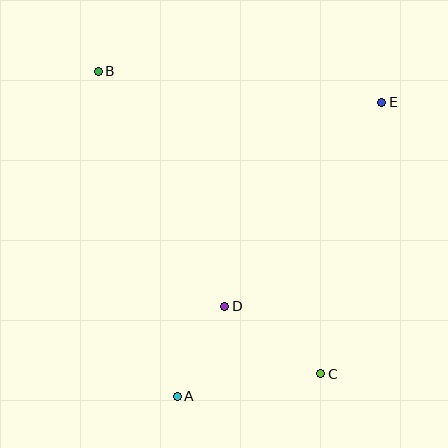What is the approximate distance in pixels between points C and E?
The distance between C and E is approximately 279 pixels.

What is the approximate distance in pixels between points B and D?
The distance between B and D is approximately 267 pixels.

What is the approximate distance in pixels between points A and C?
The distance between A and C is approximately 145 pixels.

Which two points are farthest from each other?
Points B and C are farthest from each other.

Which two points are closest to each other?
Points A and D are closest to each other.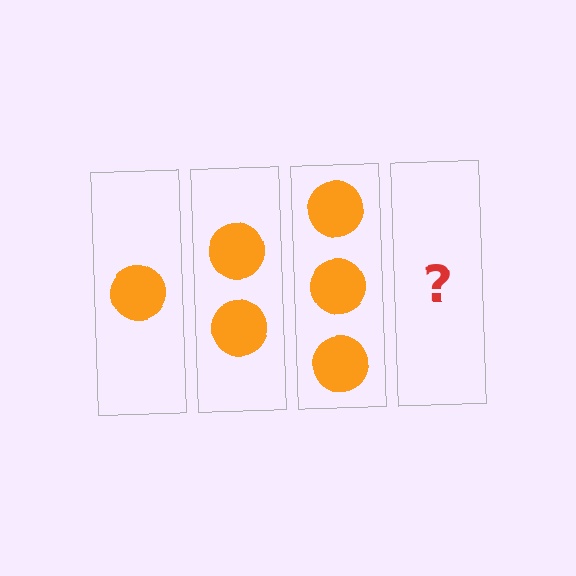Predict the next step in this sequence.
The next step is 4 circles.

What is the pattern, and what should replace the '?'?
The pattern is that each step adds one more circle. The '?' should be 4 circles.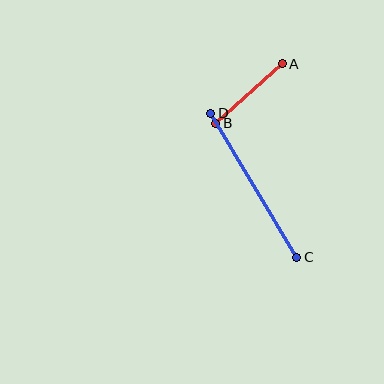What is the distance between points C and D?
The distance is approximately 168 pixels.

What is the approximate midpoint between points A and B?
The midpoint is at approximately (249, 94) pixels.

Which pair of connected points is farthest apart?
Points C and D are farthest apart.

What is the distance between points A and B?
The distance is approximately 89 pixels.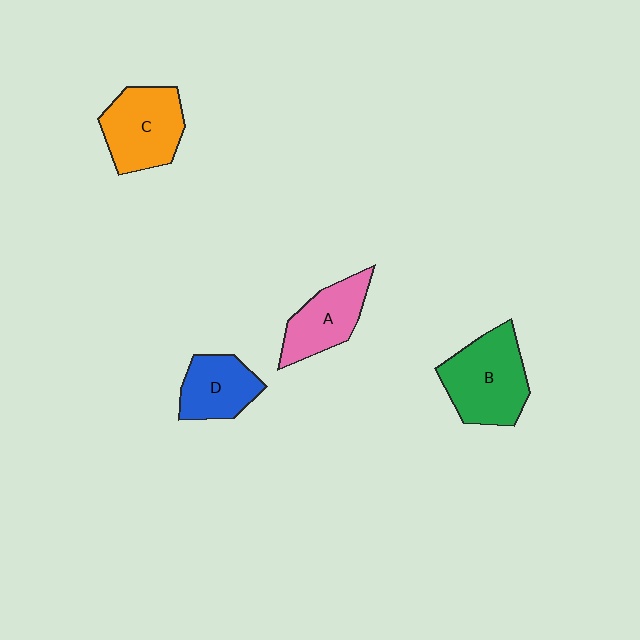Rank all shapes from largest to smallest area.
From largest to smallest: B (green), C (orange), A (pink), D (blue).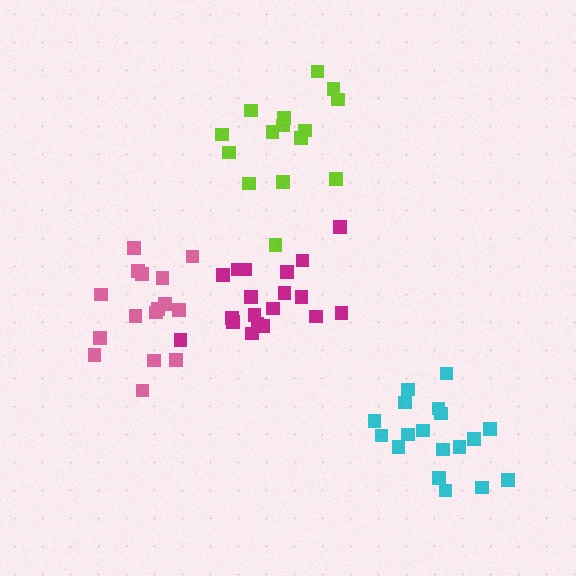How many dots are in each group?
Group 1: 16 dots, Group 2: 18 dots, Group 3: 15 dots, Group 4: 19 dots (68 total).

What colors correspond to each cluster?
The clusters are colored: pink, cyan, lime, magenta.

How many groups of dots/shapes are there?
There are 4 groups.